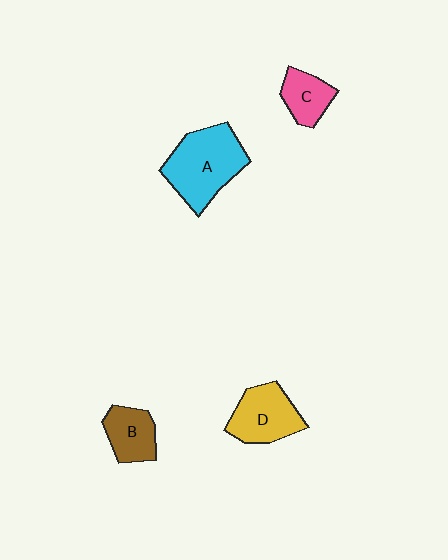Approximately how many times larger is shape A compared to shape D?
Approximately 1.4 times.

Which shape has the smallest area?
Shape C (pink).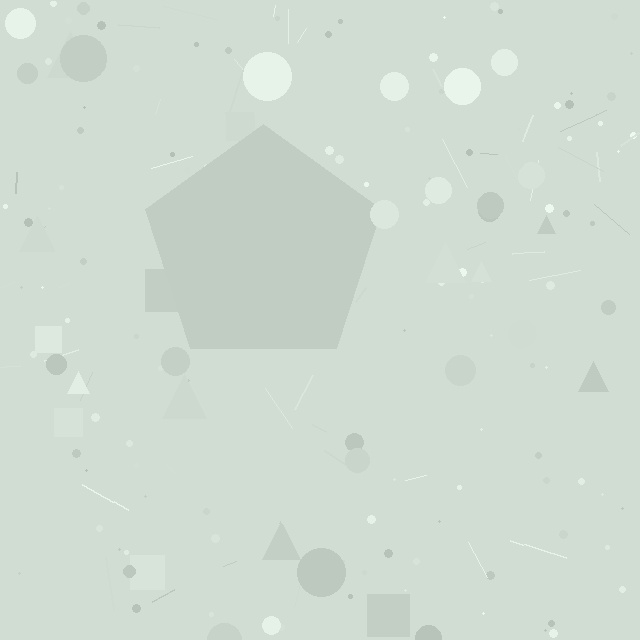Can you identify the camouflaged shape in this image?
The camouflaged shape is a pentagon.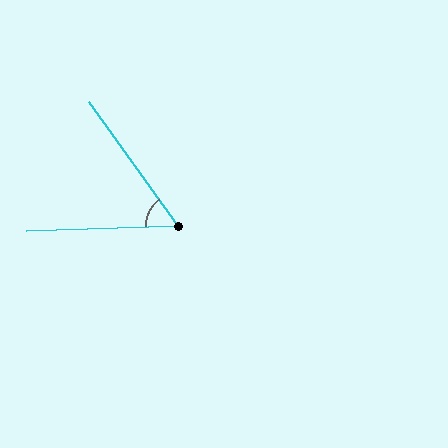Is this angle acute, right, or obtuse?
It is acute.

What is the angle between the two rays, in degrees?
Approximately 56 degrees.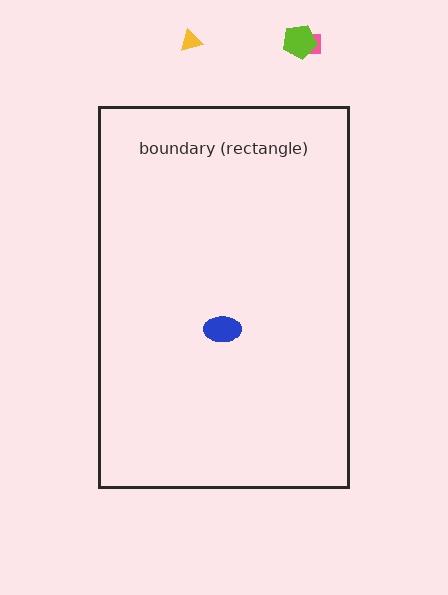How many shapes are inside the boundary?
1 inside, 3 outside.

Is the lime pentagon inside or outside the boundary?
Outside.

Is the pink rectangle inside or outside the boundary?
Outside.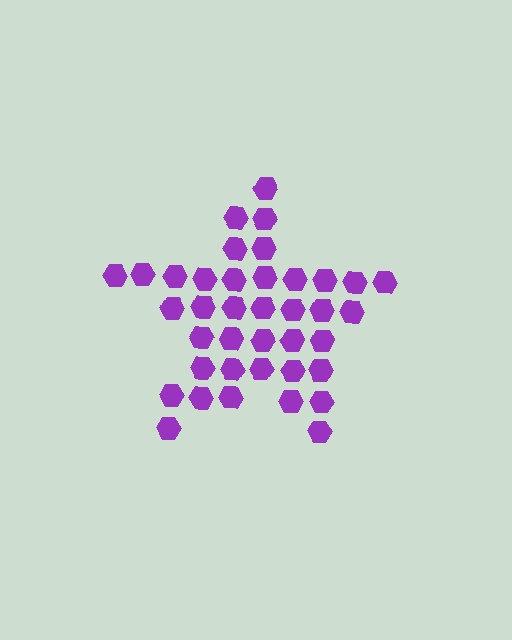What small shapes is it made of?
It is made of small hexagons.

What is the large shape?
The large shape is a star.